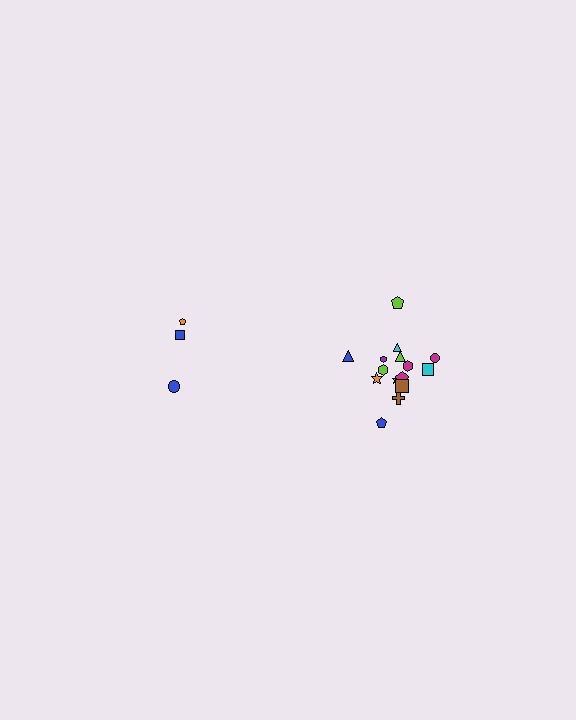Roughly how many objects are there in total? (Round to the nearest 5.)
Roughly 20 objects in total.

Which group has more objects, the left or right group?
The right group.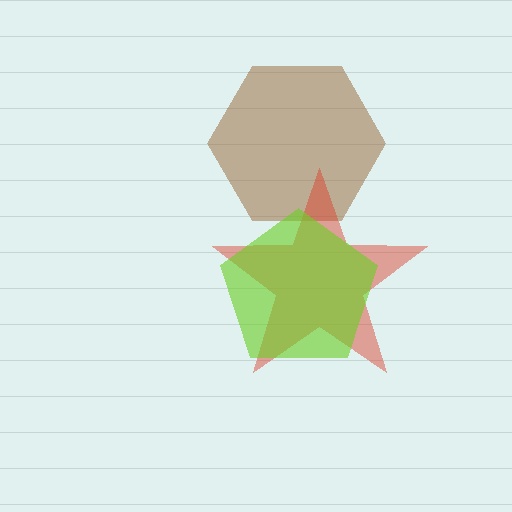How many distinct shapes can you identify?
There are 3 distinct shapes: a brown hexagon, a red star, a lime pentagon.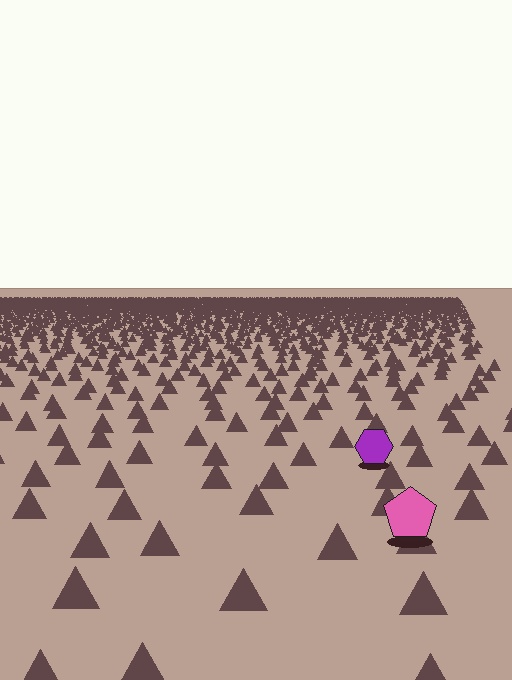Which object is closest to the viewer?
The pink pentagon is closest. The texture marks near it are larger and more spread out.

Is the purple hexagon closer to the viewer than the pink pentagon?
No. The pink pentagon is closer — you can tell from the texture gradient: the ground texture is coarser near it.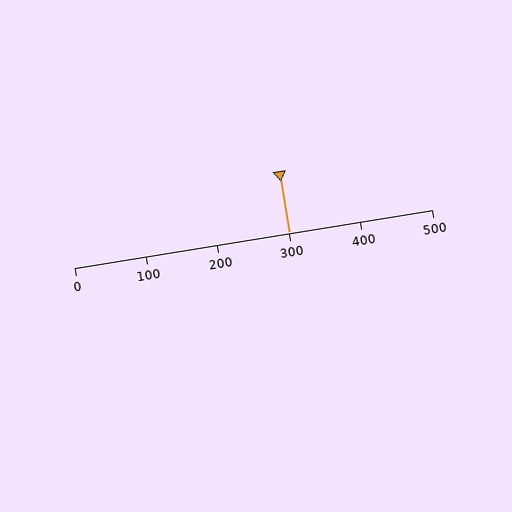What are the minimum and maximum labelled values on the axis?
The axis runs from 0 to 500.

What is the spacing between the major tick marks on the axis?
The major ticks are spaced 100 apart.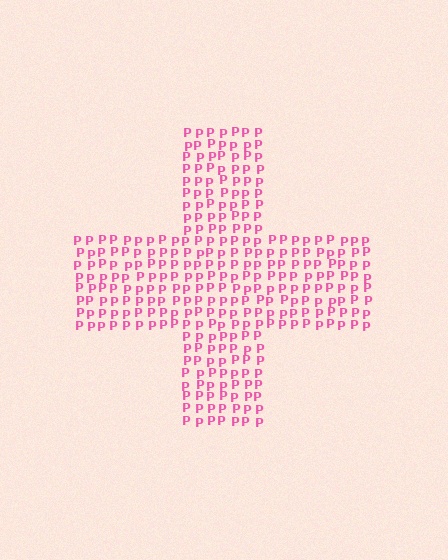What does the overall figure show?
The overall figure shows a cross.